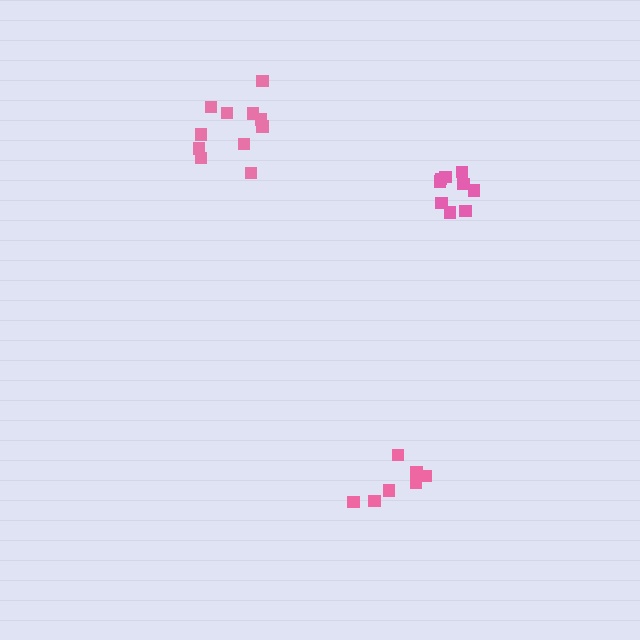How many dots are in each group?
Group 1: 11 dots, Group 2: 7 dots, Group 3: 9 dots (27 total).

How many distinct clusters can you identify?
There are 3 distinct clusters.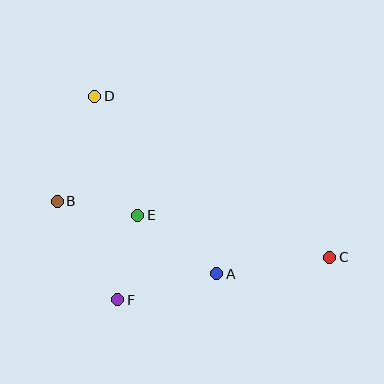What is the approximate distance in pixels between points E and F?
The distance between E and F is approximately 87 pixels.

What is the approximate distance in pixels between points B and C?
The distance between B and C is approximately 278 pixels.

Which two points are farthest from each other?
Points C and D are farthest from each other.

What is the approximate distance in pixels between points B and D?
The distance between B and D is approximately 111 pixels.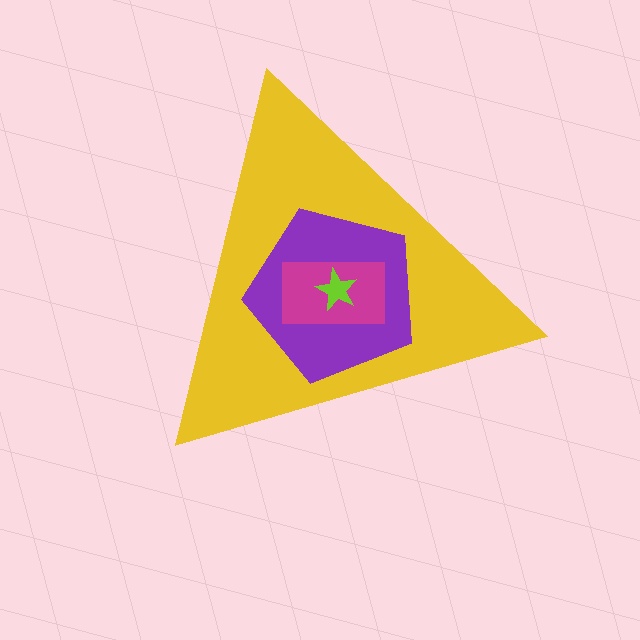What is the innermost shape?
The lime star.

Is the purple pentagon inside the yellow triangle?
Yes.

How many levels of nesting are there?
4.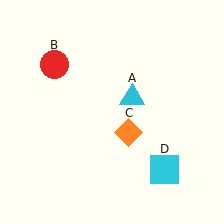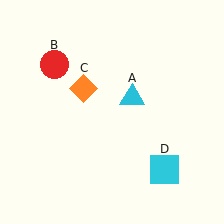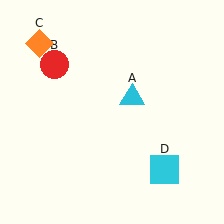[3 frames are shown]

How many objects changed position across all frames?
1 object changed position: orange diamond (object C).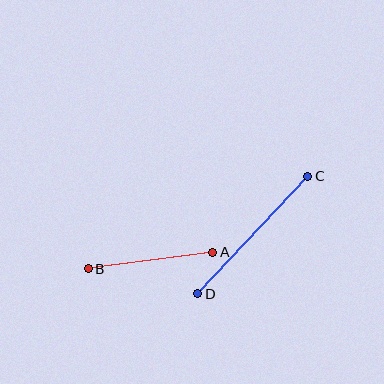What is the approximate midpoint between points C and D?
The midpoint is at approximately (253, 235) pixels.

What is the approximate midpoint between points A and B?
The midpoint is at approximately (150, 261) pixels.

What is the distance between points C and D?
The distance is approximately 161 pixels.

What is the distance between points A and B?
The distance is approximately 126 pixels.